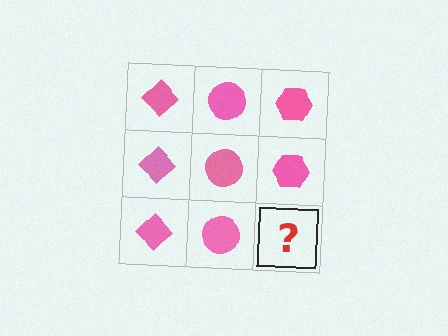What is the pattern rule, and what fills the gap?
The rule is that each column has a consistent shape. The gap should be filled with a pink hexagon.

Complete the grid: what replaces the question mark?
The question mark should be replaced with a pink hexagon.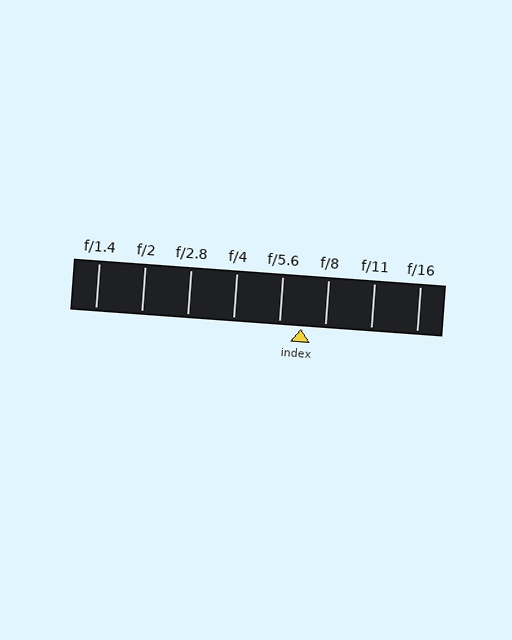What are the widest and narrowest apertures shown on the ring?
The widest aperture shown is f/1.4 and the narrowest is f/16.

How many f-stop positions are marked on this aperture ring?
There are 8 f-stop positions marked.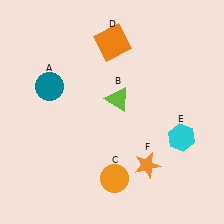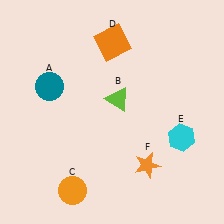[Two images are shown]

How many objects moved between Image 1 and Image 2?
1 object moved between the two images.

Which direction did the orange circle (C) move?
The orange circle (C) moved left.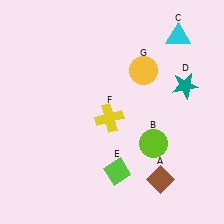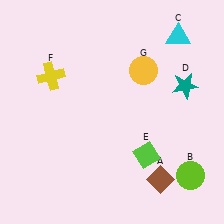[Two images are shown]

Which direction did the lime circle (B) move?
The lime circle (B) moved right.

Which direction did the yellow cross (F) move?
The yellow cross (F) moved left.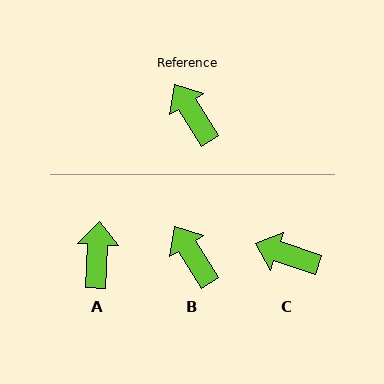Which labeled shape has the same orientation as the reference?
B.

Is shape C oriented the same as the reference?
No, it is off by about 39 degrees.